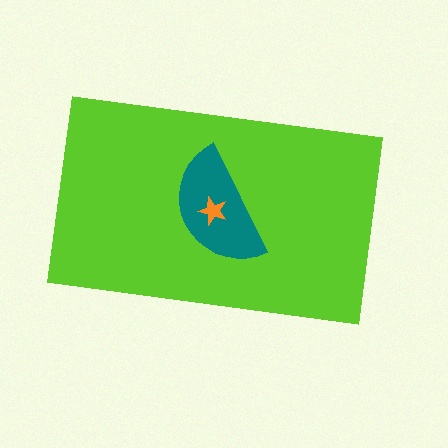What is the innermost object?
The orange star.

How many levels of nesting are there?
3.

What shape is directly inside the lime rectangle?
The teal semicircle.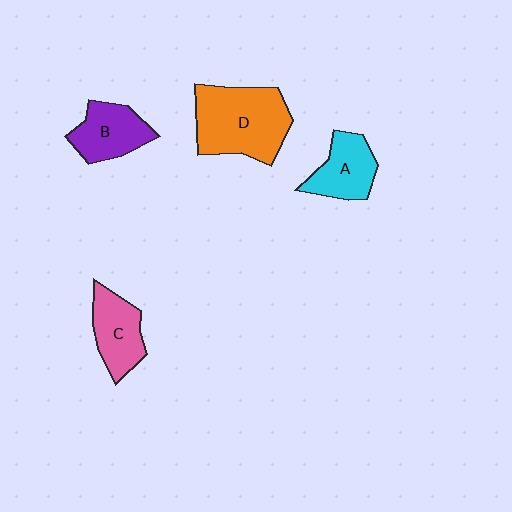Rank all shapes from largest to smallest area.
From largest to smallest: D (orange), B (purple), C (pink), A (cyan).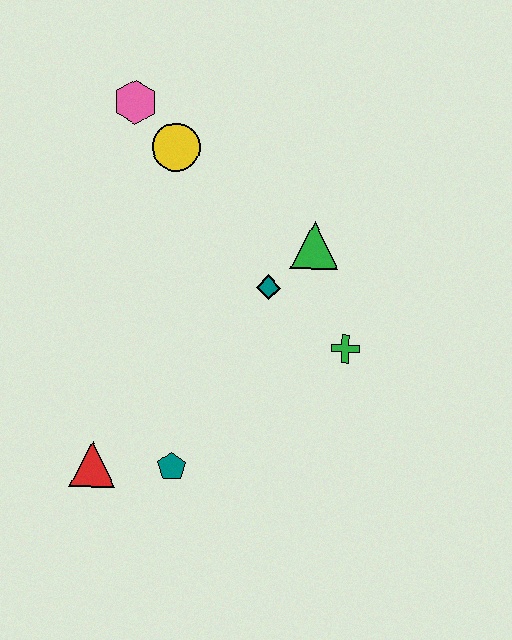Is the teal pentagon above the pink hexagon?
No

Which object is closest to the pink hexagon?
The yellow circle is closest to the pink hexagon.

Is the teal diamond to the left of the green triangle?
Yes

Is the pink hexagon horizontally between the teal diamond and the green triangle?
No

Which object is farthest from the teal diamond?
The red triangle is farthest from the teal diamond.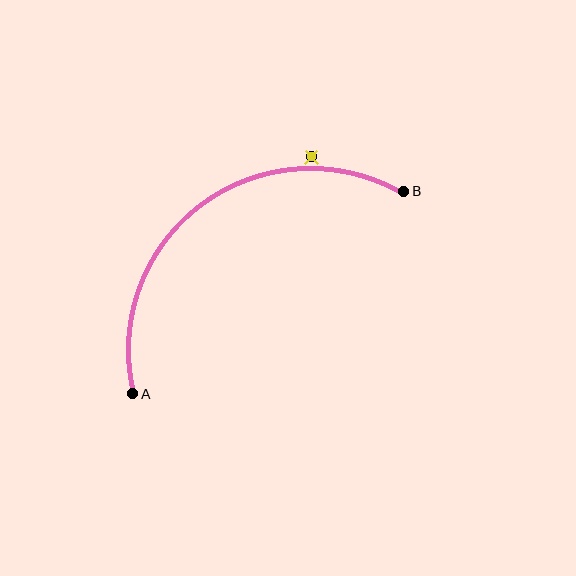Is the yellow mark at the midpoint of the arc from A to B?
No — the yellow mark does not lie on the arc at all. It sits slightly outside the curve.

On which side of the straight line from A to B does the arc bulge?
The arc bulges above and to the left of the straight line connecting A and B.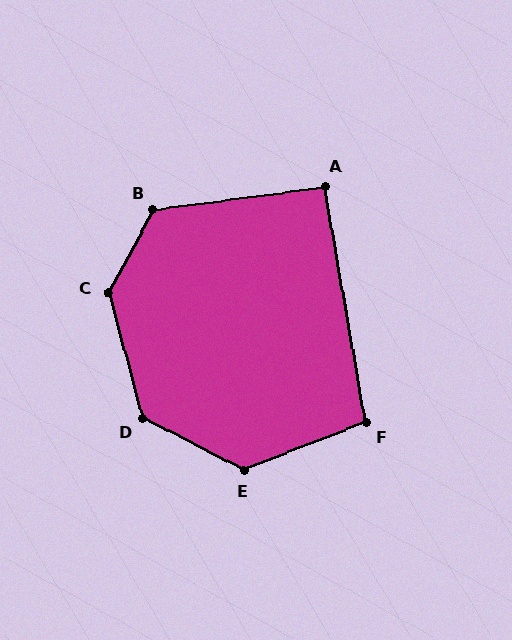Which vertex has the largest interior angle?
C, at approximately 136 degrees.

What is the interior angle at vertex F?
Approximately 101 degrees (obtuse).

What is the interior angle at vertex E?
Approximately 132 degrees (obtuse).